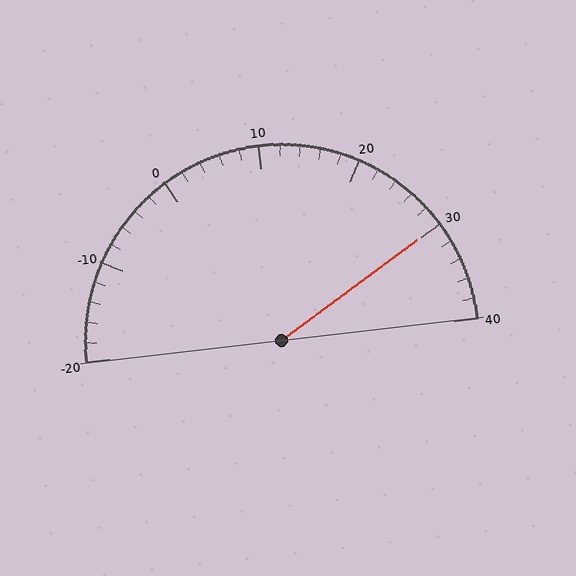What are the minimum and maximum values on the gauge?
The gauge ranges from -20 to 40.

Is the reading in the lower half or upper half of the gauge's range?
The reading is in the upper half of the range (-20 to 40).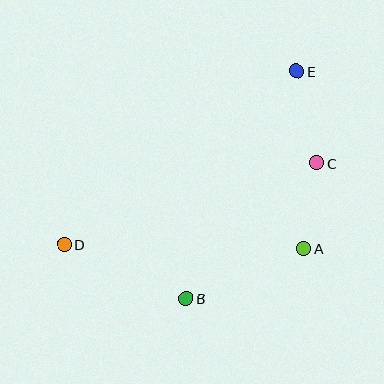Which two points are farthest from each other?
Points D and E are farthest from each other.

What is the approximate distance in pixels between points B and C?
The distance between B and C is approximately 188 pixels.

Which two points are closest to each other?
Points A and C are closest to each other.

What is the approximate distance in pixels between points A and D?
The distance between A and D is approximately 240 pixels.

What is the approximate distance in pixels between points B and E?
The distance between B and E is approximately 253 pixels.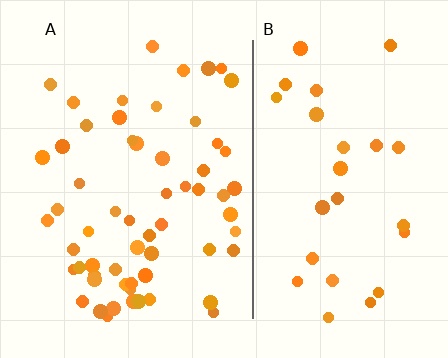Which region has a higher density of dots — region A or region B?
A (the left).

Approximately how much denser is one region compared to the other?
Approximately 2.1× — region A over region B.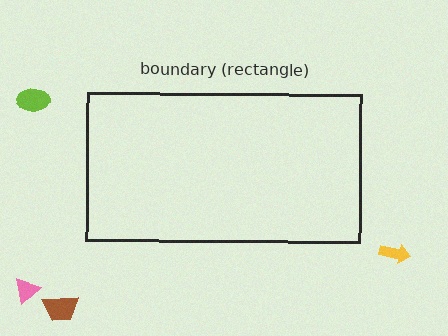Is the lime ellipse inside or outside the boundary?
Outside.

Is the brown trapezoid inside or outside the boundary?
Outside.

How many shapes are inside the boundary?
0 inside, 4 outside.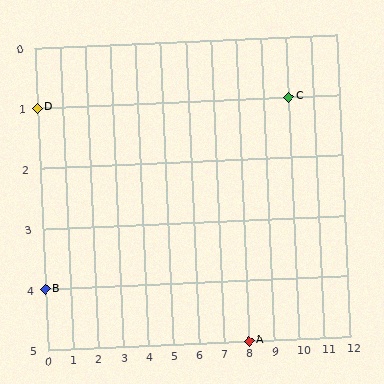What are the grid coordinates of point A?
Point A is at grid coordinates (8, 5).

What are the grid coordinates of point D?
Point D is at grid coordinates (0, 1).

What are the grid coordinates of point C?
Point C is at grid coordinates (10, 1).